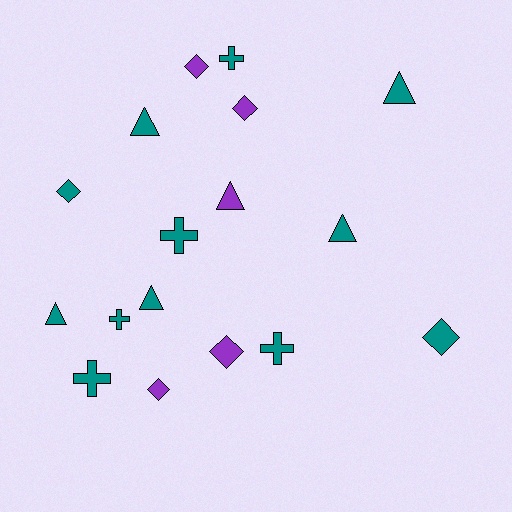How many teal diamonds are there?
There are 2 teal diamonds.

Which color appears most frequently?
Teal, with 12 objects.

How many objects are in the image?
There are 17 objects.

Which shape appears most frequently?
Triangle, with 6 objects.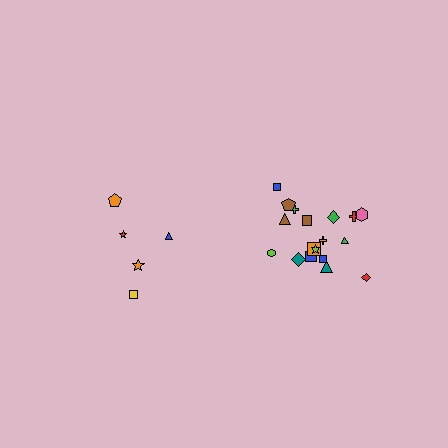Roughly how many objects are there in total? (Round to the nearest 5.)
Roughly 25 objects in total.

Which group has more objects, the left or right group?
The right group.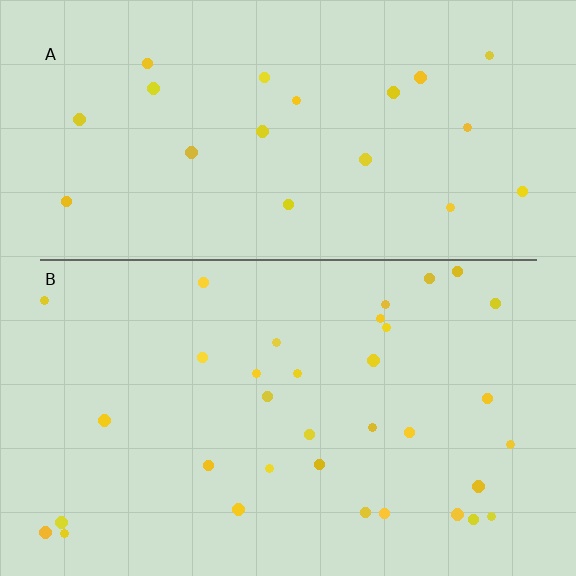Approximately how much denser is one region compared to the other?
Approximately 1.6× — region B over region A.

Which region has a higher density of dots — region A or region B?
B (the bottom).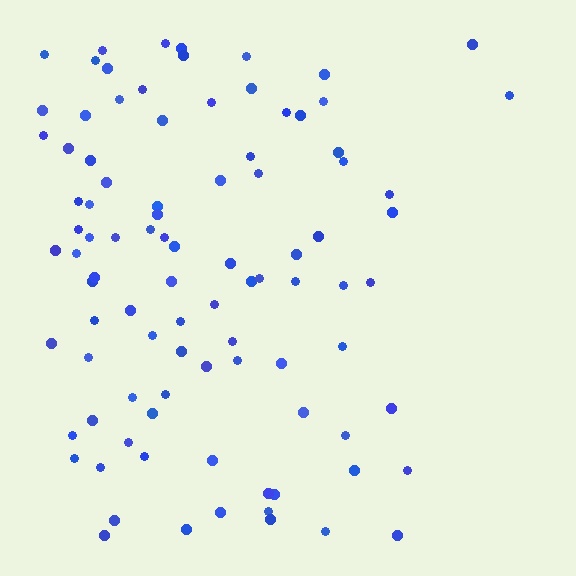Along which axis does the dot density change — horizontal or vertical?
Horizontal.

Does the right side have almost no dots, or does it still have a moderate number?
Still a moderate number, just noticeably fewer than the left.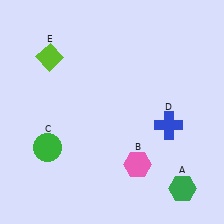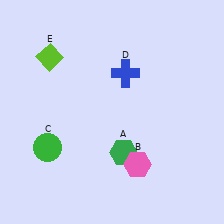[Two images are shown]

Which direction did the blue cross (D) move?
The blue cross (D) moved up.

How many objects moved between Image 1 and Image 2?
2 objects moved between the two images.